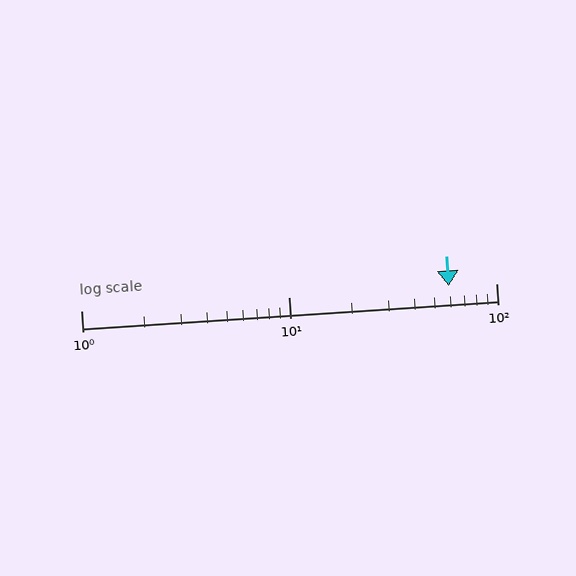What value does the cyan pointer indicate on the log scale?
The pointer indicates approximately 59.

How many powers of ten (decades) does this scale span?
The scale spans 2 decades, from 1 to 100.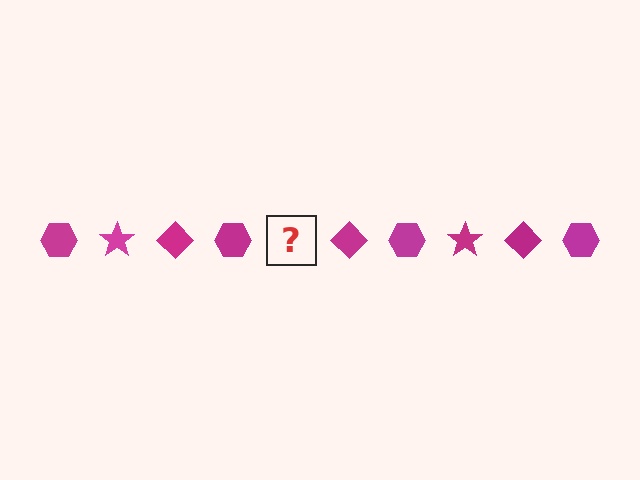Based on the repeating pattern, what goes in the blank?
The blank should be a magenta star.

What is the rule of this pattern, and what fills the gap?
The rule is that the pattern cycles through hexagon, star, diamond shapes in magenta. The gap should be filled with a magenta star.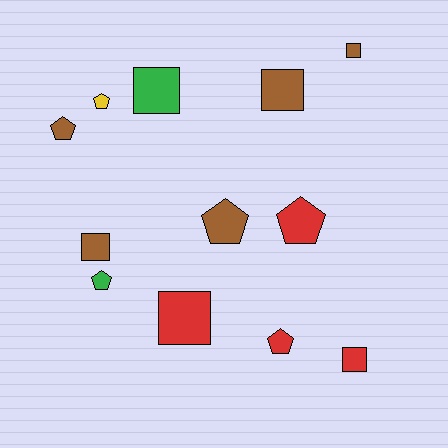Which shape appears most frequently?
Pentagon, with 6 objects.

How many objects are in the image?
There are 12 objects.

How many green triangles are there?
There are no green triangles.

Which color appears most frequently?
Brown, with 5 objects.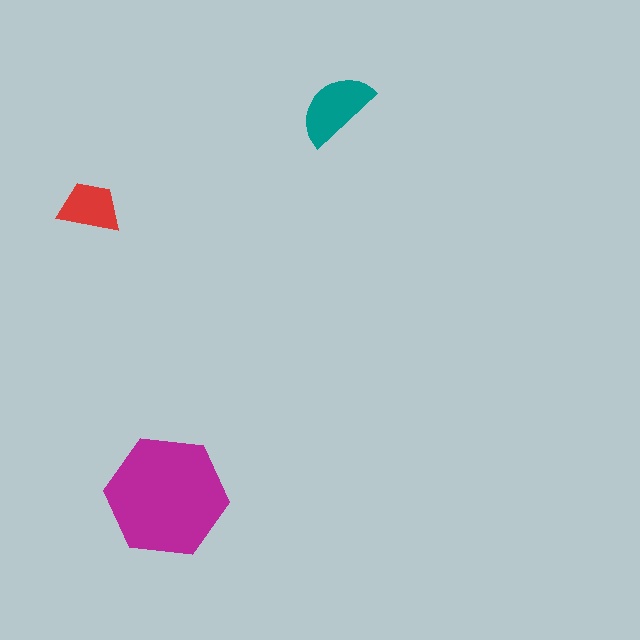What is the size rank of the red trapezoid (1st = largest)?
3rd.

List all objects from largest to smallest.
The magenta hexagon, the teal semicircle, the red trapezoid.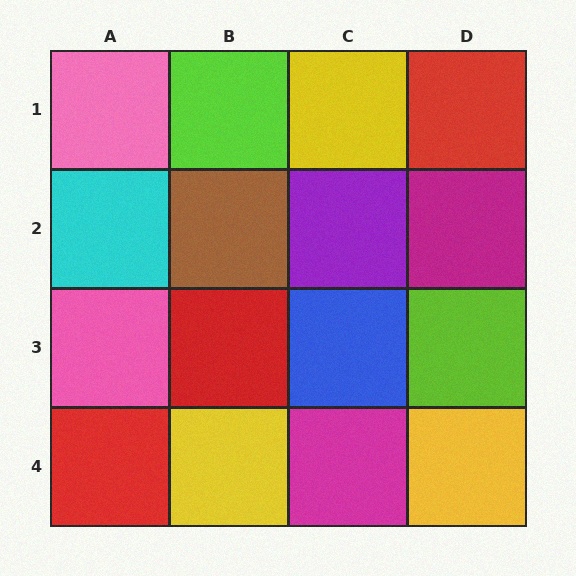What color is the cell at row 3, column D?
Lime.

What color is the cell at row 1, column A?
Pink.